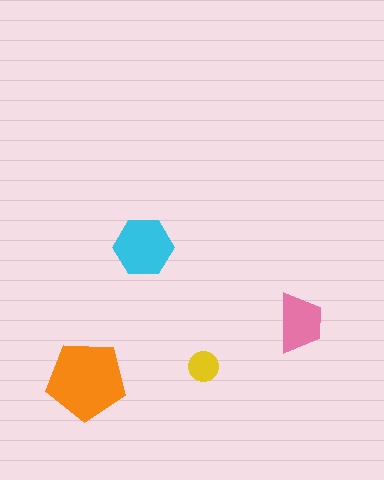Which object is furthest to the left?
The orange pentagon is leftmost.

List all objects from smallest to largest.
The yellow circle, the pink trapezoid, the cyan hexagon, the orange pentagon.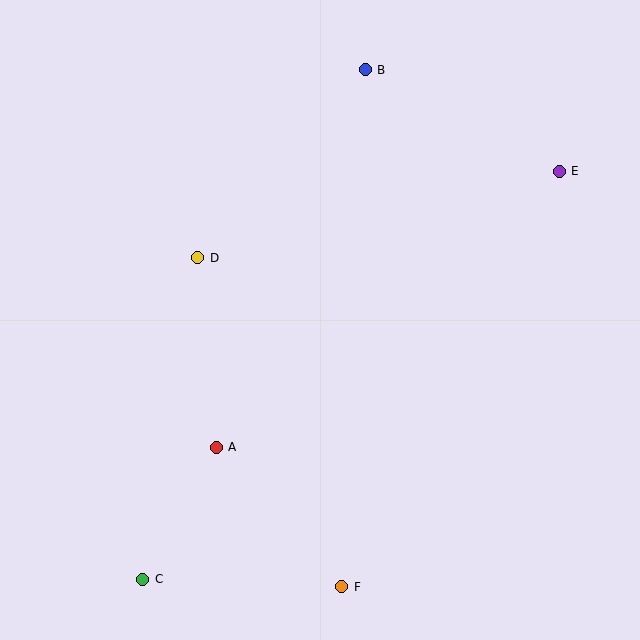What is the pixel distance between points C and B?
The distance between C and B is 556 pixels.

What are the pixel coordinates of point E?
Point E is at (559, 171).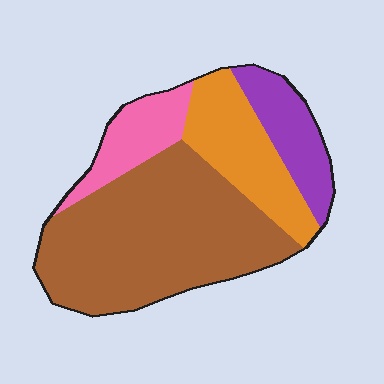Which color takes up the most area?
Brown, at roughly 55%.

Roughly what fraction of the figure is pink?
Pink covers roughly 10% of the figure.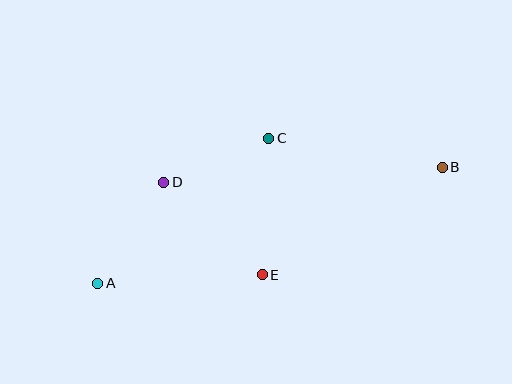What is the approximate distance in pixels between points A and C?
The distance between A and C is approximately 224 pixels.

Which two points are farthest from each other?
Points A and B are farthest from each other.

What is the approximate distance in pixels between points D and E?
The distance between D and E is approximately 135 pixels.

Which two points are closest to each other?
Points C and D are closest to each other.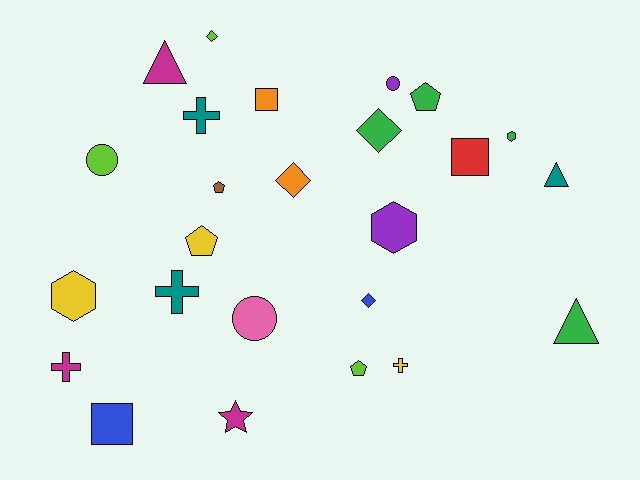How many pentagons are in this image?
There are 4 pentagons.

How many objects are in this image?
There are 25 objects.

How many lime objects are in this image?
There are 3 lime objects.